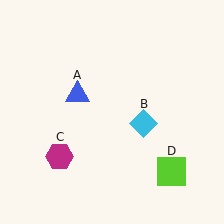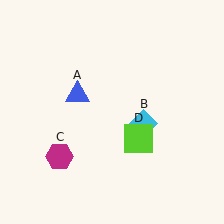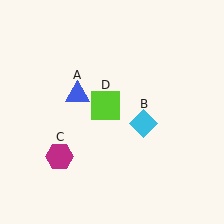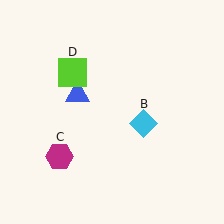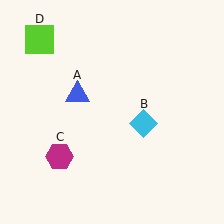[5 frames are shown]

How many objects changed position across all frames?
1 object changed position: lime square (object D).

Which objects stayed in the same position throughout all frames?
Blue triangle (object A) and cyan diamond (object B) and magenta hexagon (object C) remained stationary.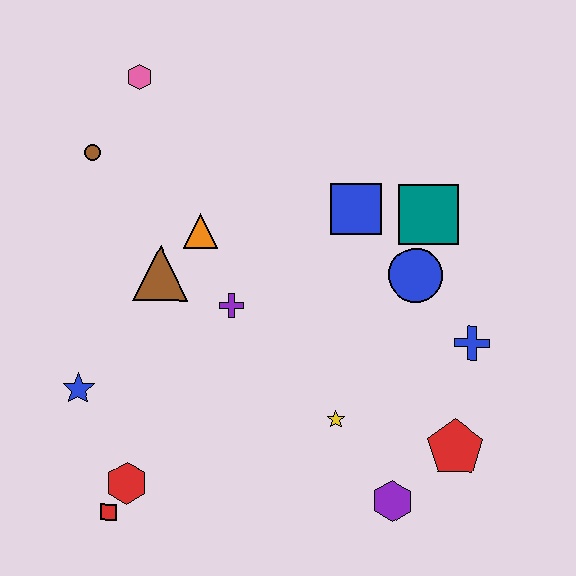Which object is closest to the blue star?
The red hexagon is closest to the blue star.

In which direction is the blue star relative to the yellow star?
The blue star is to the left of the yellow star.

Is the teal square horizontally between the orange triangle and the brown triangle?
No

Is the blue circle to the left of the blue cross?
Yes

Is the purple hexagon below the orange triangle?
Yes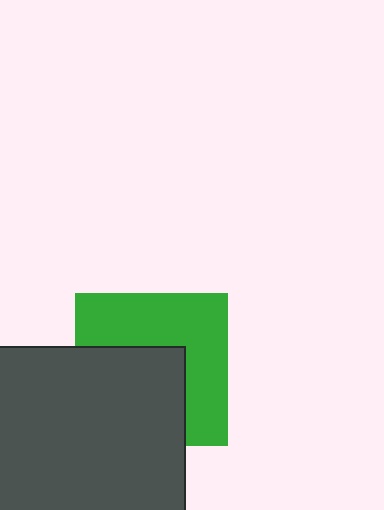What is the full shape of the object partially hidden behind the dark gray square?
The partially hidden object is a green square.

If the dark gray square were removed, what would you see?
You would see the complete green square.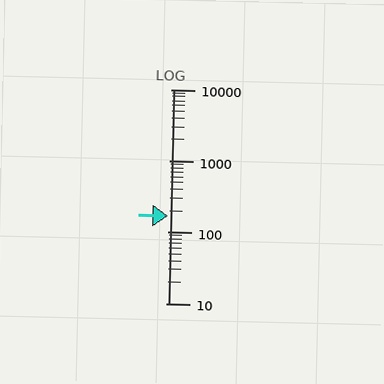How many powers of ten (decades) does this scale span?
The scale spans 3 decades, from 10 to 10000.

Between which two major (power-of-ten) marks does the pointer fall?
The pointer is between 100 and 1000.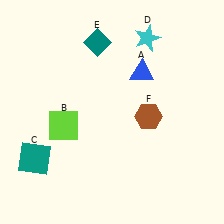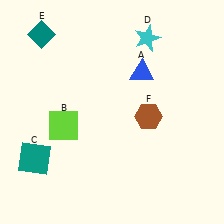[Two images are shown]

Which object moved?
The teal diamond (E) moved left.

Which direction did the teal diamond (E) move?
The teal diamond (E) moved left.